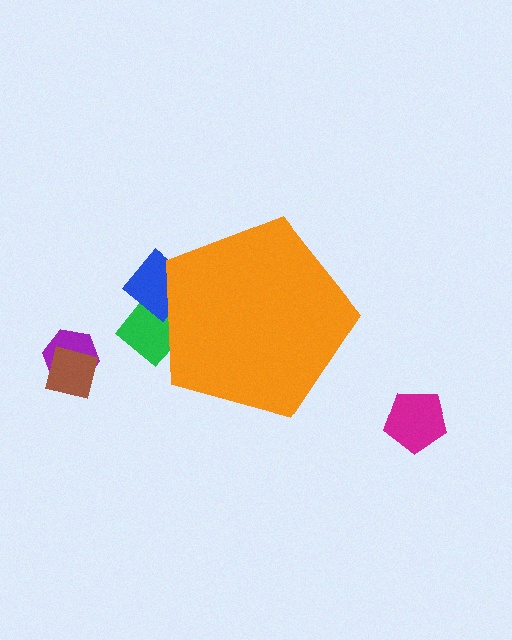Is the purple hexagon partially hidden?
No, the purple hexagon is fully visible.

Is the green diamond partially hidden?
Yes, the green diamond is partially hidden behind the orange pentagon.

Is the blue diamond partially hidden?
Yes, the blue diamond is partially hidden behind the orange pentagon.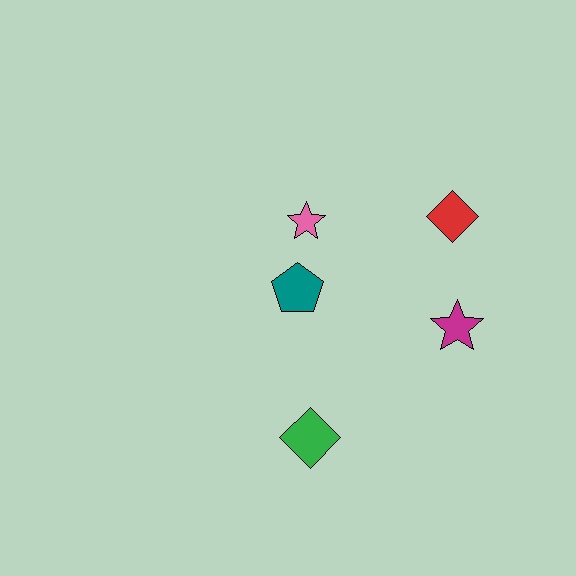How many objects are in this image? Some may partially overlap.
There are 5 objects.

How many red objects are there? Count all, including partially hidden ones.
There is 1 red object.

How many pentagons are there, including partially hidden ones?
There is 1 pentagon.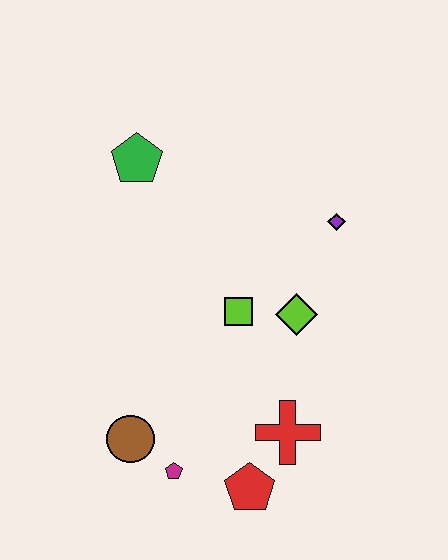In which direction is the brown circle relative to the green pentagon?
The brown circle is below the green pentagon.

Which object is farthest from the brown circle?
The purple diamond is farthest from the brown circle.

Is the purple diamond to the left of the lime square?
No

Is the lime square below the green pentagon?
Yes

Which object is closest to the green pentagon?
The lime square is closest to the green pentagon.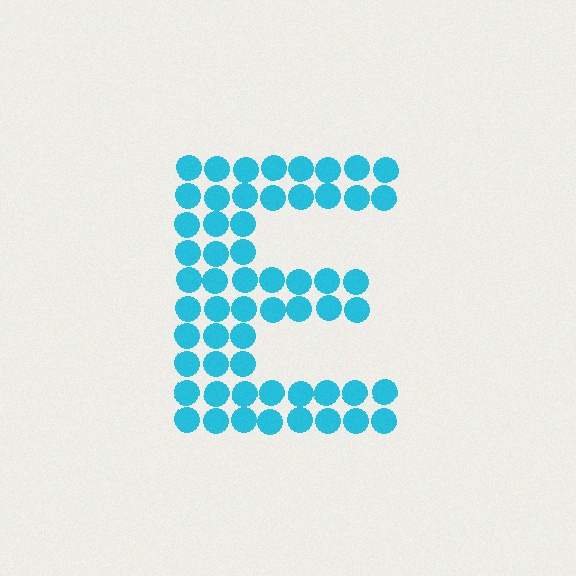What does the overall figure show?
The overall figure shows the letter E.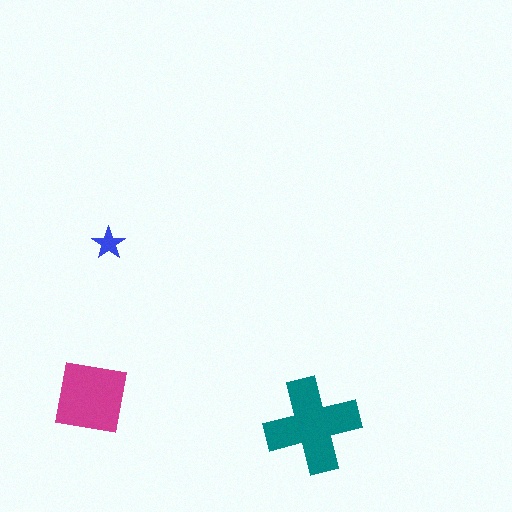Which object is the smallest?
The blue star.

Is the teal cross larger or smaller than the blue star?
Larger.